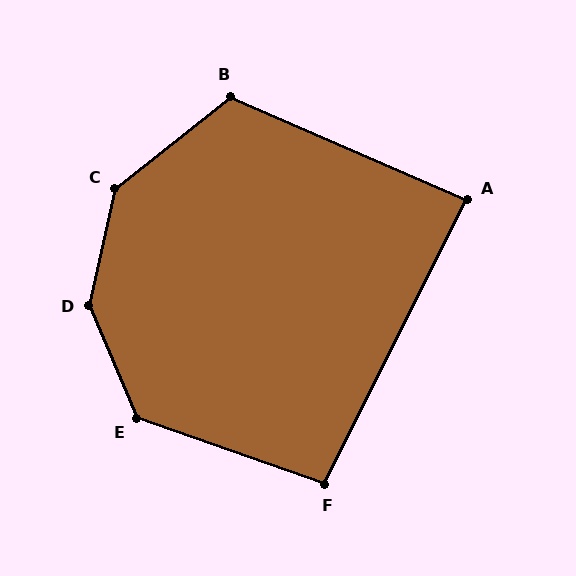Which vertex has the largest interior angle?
D, at approximately 145 degrees.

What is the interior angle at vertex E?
Approximately 132 degrees (obtuse).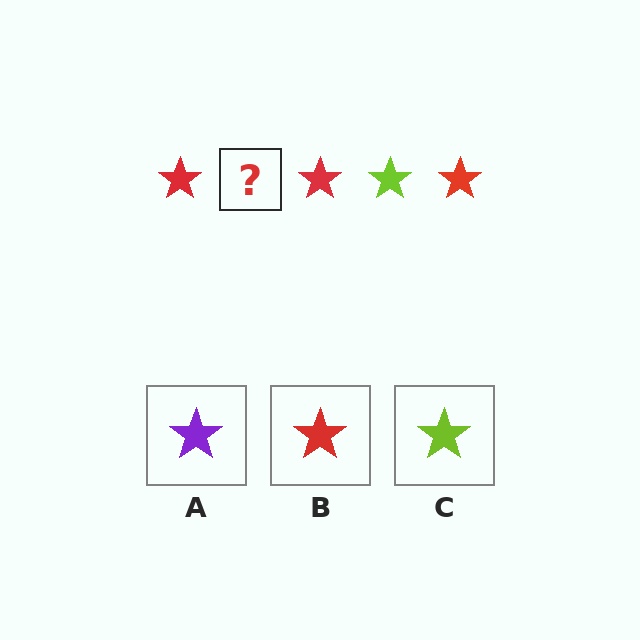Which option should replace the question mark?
Option C.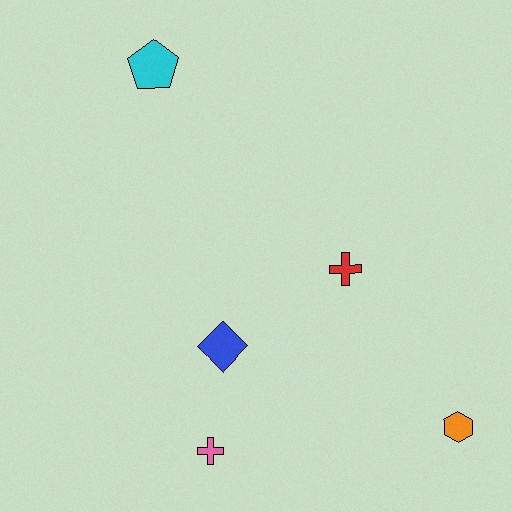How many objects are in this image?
There are 5 objects.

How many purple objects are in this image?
There are no purple objects.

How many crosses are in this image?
There are 2 crosses.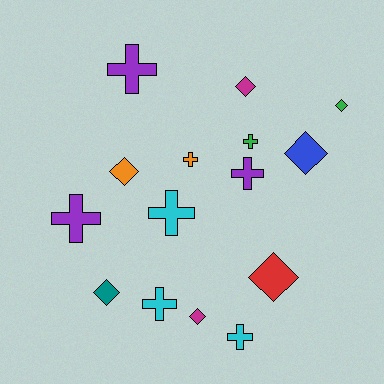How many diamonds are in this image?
There are 7 diamonds.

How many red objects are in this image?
There is 1 red object.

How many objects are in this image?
There are 15 objects.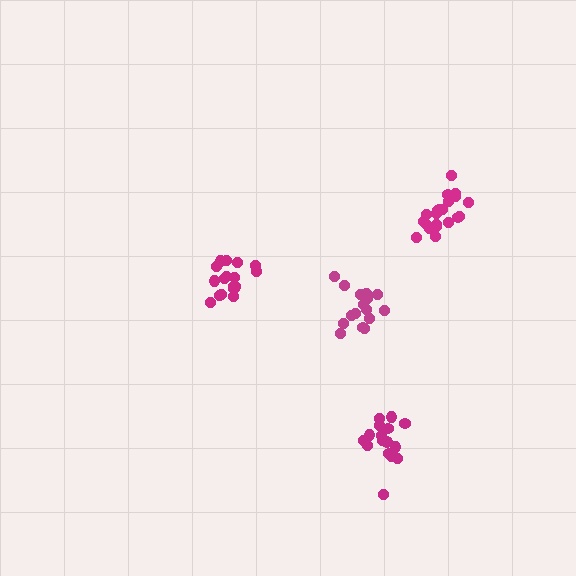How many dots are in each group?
Group 1: 21 dots, Group 2: 17 dots, Group 3: 17 dots, Group 4: 16 dots (71 total).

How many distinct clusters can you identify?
There are 4 distinct clusters.